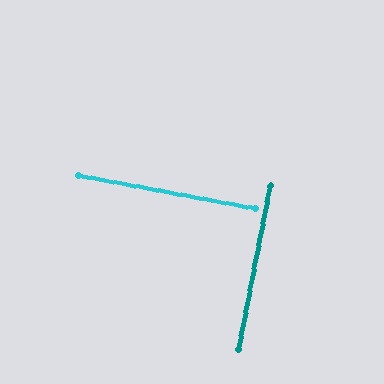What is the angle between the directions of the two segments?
Approximately 90 degrees.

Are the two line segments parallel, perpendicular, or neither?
Perpendicular — they meet at approximately 90°.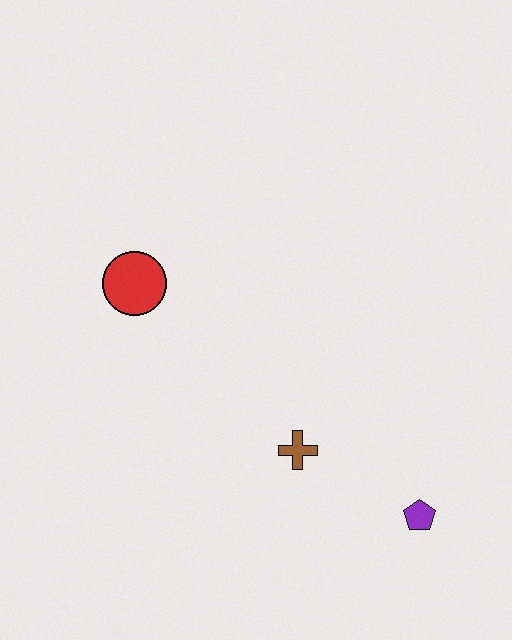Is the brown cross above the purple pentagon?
Yes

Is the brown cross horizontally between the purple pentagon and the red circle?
Yes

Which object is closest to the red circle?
The brown cross is closest to the red circle.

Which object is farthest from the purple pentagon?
The red circle is farthest from the purple pentagon.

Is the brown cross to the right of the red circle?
Yes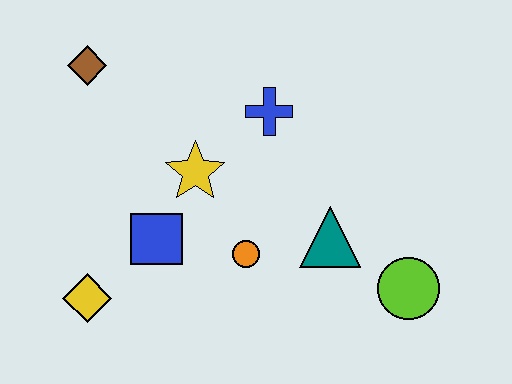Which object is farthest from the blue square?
The lime circle is farthest from the blue square.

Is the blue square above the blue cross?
No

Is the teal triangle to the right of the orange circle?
Yes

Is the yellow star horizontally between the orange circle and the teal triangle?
No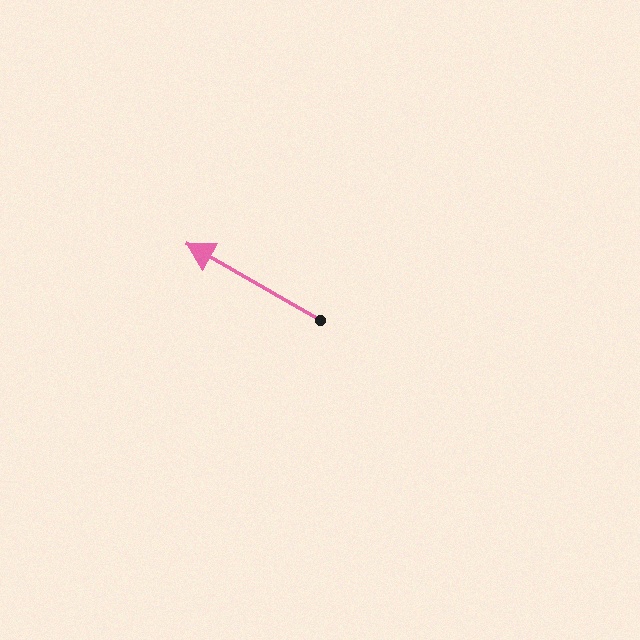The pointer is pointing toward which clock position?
Roughly 10 o'clock.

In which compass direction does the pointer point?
Northwest.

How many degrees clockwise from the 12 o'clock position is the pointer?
Approximately 300 degrees.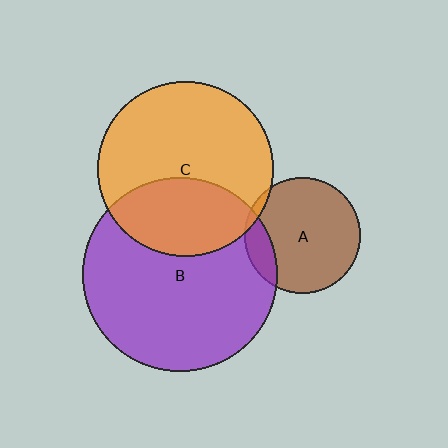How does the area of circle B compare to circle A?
Approximately 2.8 times.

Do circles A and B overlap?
Yes.